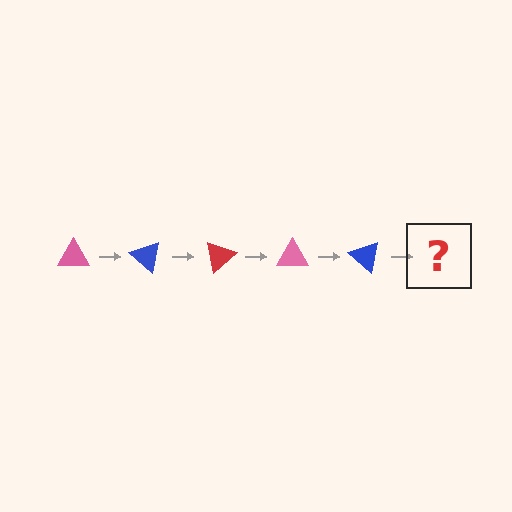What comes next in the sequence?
The next element should be a red triangle, rotated 200 degrees from the start.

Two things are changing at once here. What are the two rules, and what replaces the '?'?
The two rules are that it rotates 40 degrees each step and the color cycles through pink, blue, and red. The '?' should be a red triangle, rotated 200 degrees from the start.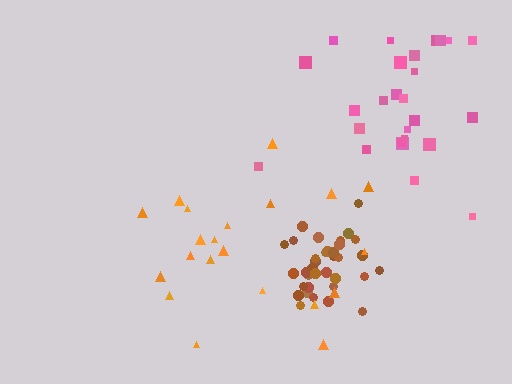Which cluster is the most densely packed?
Brown.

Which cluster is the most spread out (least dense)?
Orange.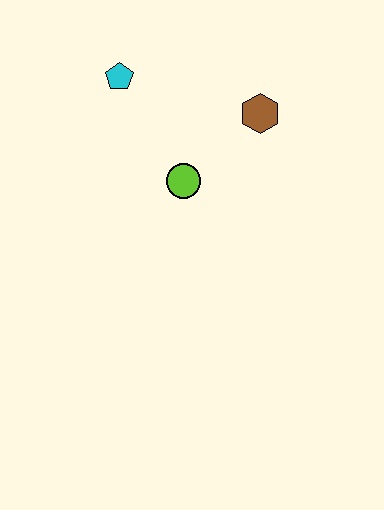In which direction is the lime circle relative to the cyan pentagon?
The lime circle is below the cyan pentagon.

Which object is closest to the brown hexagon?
The lime circle is closest to the brown hexagon.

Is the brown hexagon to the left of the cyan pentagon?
No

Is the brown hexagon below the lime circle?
No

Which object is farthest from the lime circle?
The cyan pentagon is farthest from the lime circle.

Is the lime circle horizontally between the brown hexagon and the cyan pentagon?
Yes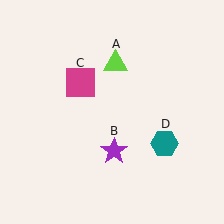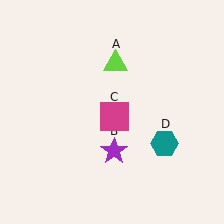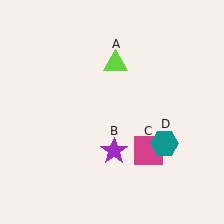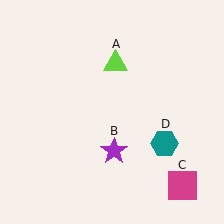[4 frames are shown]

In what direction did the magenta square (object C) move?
The magenta square (object C) moved down and to the right.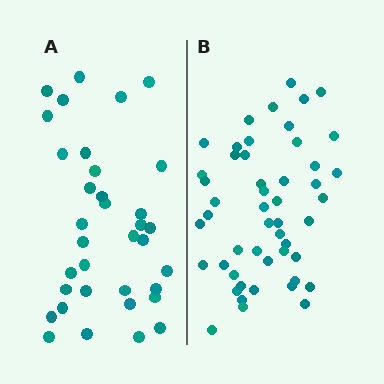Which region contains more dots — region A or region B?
Region B (the right region) has more dots.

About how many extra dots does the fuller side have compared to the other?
Region B has approximately 15 more dots than region A.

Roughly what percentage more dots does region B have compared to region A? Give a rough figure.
About 45% more.